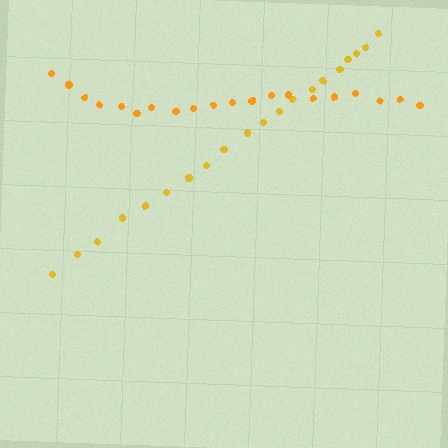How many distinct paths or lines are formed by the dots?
There are 2 distinct paths.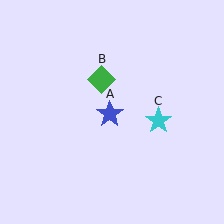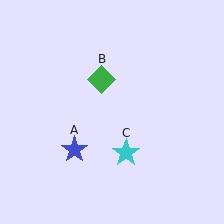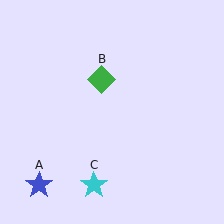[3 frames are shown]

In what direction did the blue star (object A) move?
The blue star (object A) moved down and to the left.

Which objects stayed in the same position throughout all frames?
Green diamond (object B) remained stationary.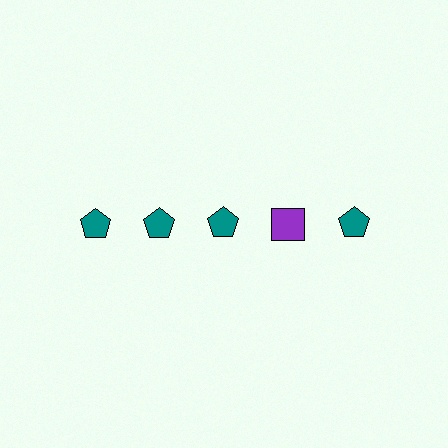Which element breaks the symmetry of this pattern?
The purple square in the top row, second from right column breaks the symmetry. All other shapes are teal pentagons.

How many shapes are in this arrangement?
There are 5 shapes arranged in a grid pattern.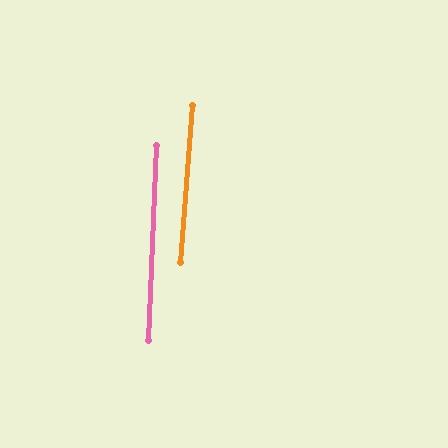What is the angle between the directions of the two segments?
Approximately 2 degrees.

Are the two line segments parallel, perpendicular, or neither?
Parallel — their directions differ by only 1.8°.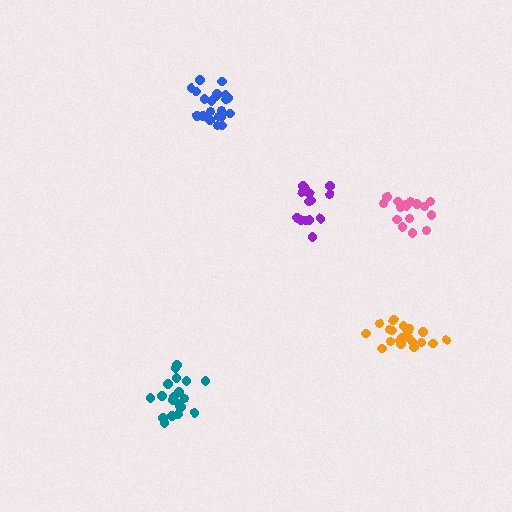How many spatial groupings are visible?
There are 5 spatial groupings.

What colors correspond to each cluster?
The clusters are colored: purple, pink, orange, blue, teal.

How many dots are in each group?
Group 1: 18 dots, Group 2: 16 dots, Group 3: 21 dots, Group 4: 21 dots, Group 5: 20 dots (96 total).